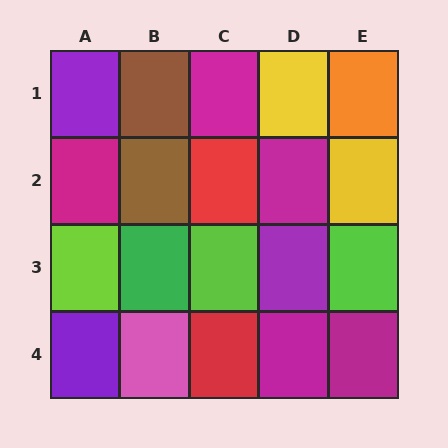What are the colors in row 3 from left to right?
Lime, green, lime, purple, lime.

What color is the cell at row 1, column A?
Purple.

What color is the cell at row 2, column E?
Yellow.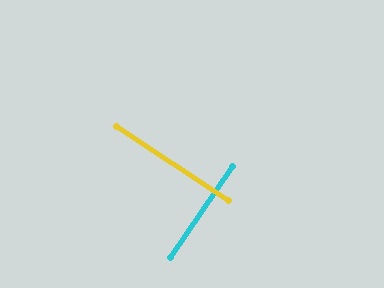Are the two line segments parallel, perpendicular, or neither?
Perpendicular — they meet at approximately 89°.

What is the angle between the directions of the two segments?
Approximately 89 degrees.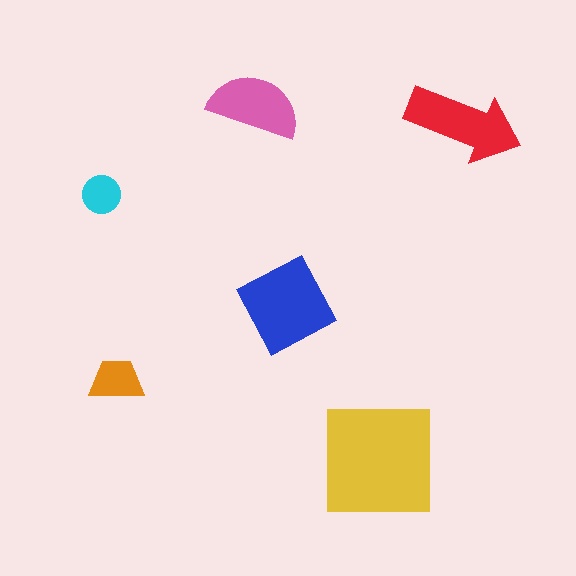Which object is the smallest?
The cyan circle.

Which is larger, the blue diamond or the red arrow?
The blue diamond.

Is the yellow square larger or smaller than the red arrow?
Larger.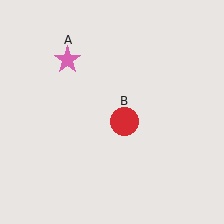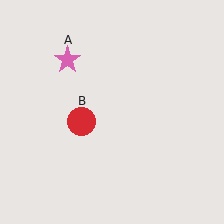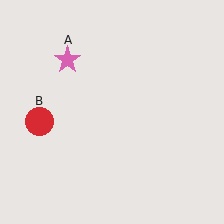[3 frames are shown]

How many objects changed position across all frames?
1 object changed position: red circle (object B).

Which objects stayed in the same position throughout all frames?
Pink star (object A) remained stationary.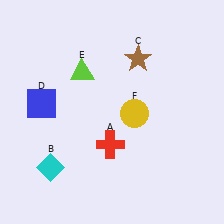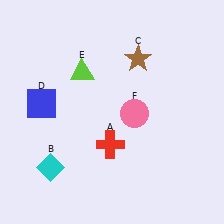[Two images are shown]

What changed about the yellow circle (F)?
In Image 1, F is yellow. In Image 2, it changed to pink.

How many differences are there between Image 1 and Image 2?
There is 1 difference between the two images.